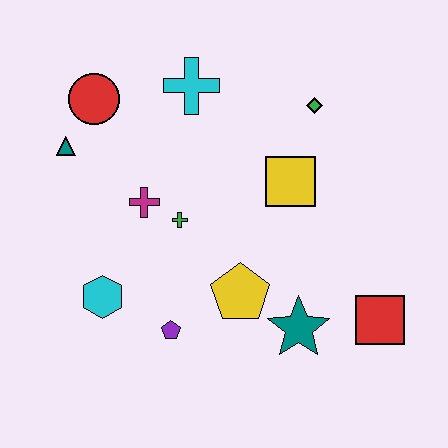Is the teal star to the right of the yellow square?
Yes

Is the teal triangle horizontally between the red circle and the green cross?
No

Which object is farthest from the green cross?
The red square is farthest from the green cross.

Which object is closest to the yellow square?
The green diamond is closest to the yellow square.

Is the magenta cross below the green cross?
No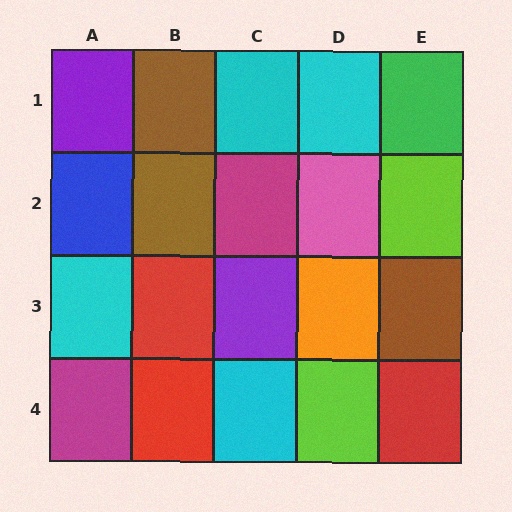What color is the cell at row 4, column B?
Red.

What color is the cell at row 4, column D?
Lime.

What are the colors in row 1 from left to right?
Purple, brown, cyan, cyan, green.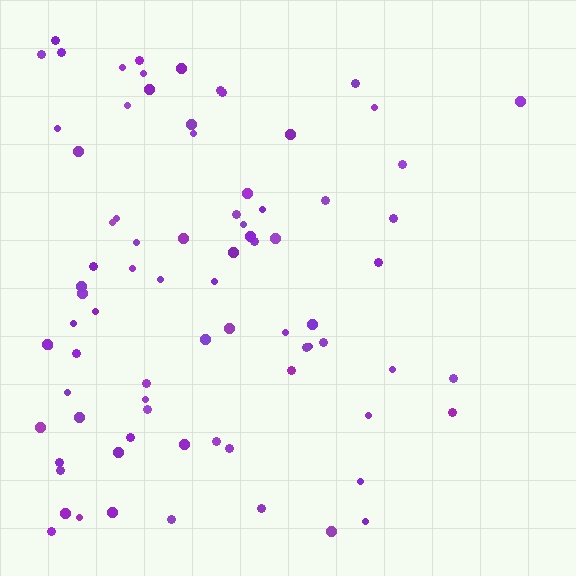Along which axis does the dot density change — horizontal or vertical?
Horizontal.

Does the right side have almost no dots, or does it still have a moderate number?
Still a moderate number, just noticeably fewer than the left.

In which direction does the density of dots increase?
From right to left, with the left side densest.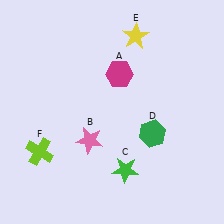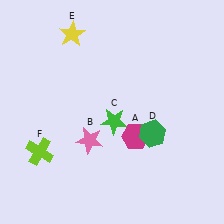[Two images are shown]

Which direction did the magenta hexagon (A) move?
The magenta hexagon (A) moved down.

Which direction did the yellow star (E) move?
The yellow star (E) moved left.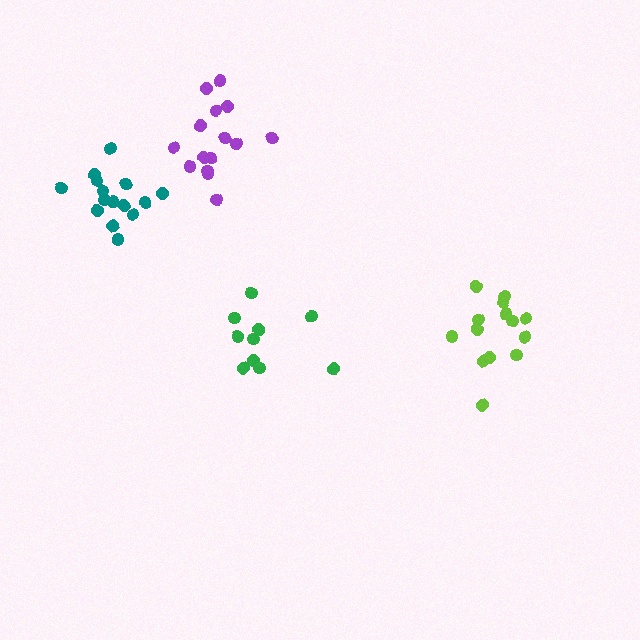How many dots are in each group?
Group 1: 14 dots, Group 2: 15 dots, Group 3: 10 dots, Group 4: 15 dots (54 total).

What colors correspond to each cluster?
The clusters are colored: lime, teal, green, purple.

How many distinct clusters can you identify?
There are 4 distinct clusters.